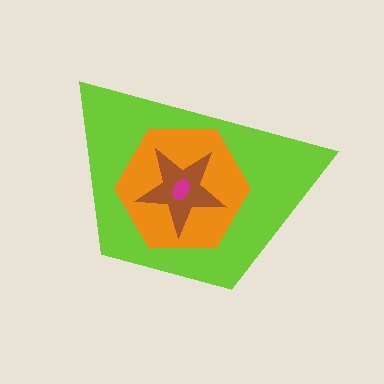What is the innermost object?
The magenta ellipse.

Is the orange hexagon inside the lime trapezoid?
Yes.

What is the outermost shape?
The lime trapezoid.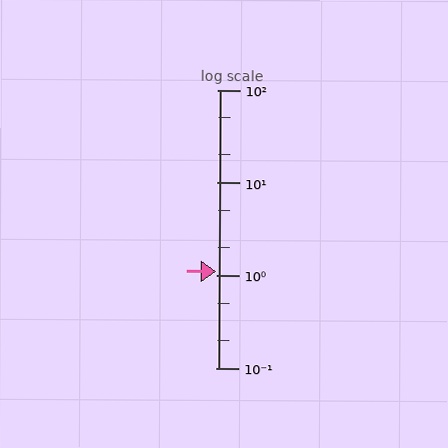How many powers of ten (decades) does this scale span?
The scale spans 3 decades, from 0.1 to 100.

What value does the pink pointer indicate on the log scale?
The pointer indicates approximately 1.1.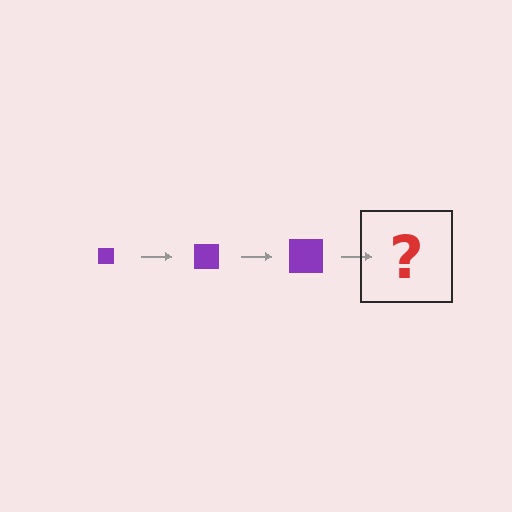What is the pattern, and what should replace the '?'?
The pattern is that the square gets progressively larger each step. The '?' should be a purple square, larger than the previous one.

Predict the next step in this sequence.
The next step is a purple square, larger than the previous one.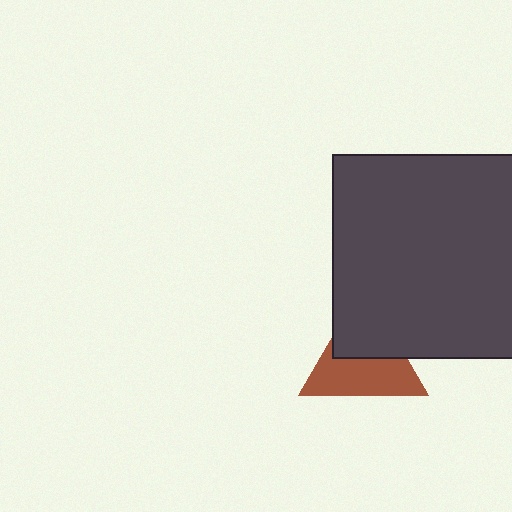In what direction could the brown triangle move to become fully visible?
The brown triangle could move down. That would shift it out from behind the dark gray square entirely.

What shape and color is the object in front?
The object in front is a dark gray square.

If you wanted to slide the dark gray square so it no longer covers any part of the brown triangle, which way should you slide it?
Slide it up — that is the most direct way to separate the two shapes.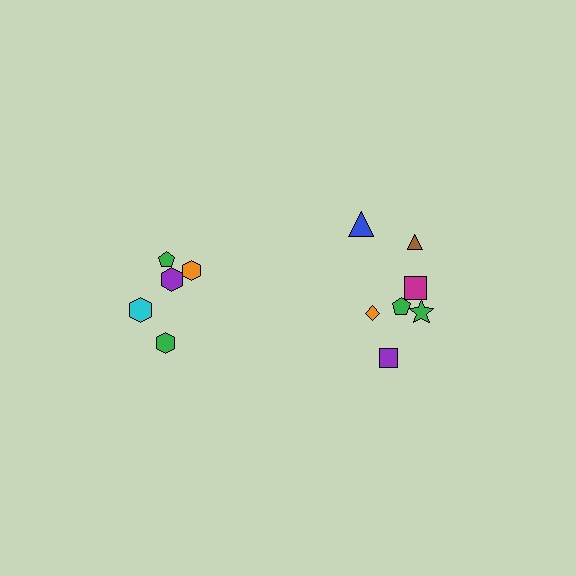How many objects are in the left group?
There are 5 objects.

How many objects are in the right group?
There are 7 objects.